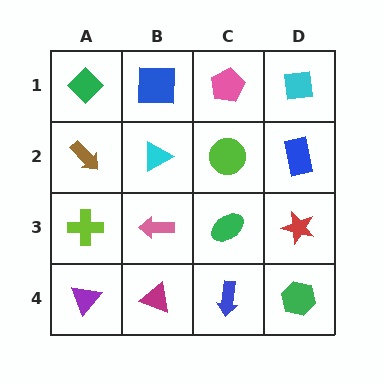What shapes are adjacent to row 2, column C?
A pink pentagon (row 1, column C), a green ellipse (row 3, column C), a cyan triangle (row 2, column B), a blue rectangle (row 2, column D).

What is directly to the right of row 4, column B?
A blue arrow.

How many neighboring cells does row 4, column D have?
2.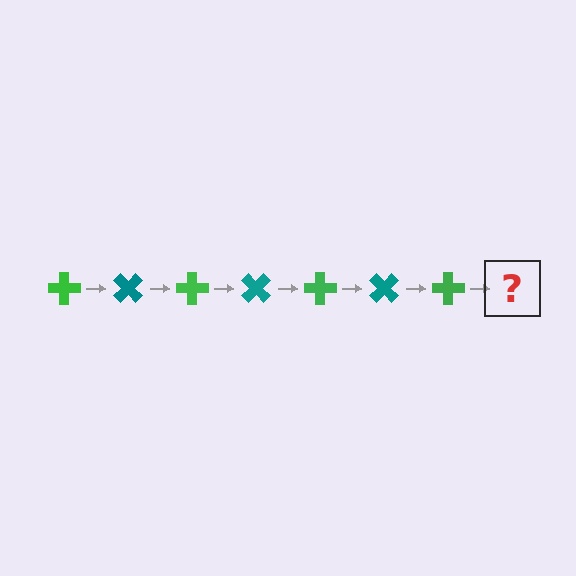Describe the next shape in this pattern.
It should be a teal cross, rotated 315 degrees from the start.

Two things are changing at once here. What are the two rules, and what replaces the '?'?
The two rules are that it rotates 45 degrees each step and the color cycles through green and teal. The '?' should be a teal cross, rotated 315 degrees from the start.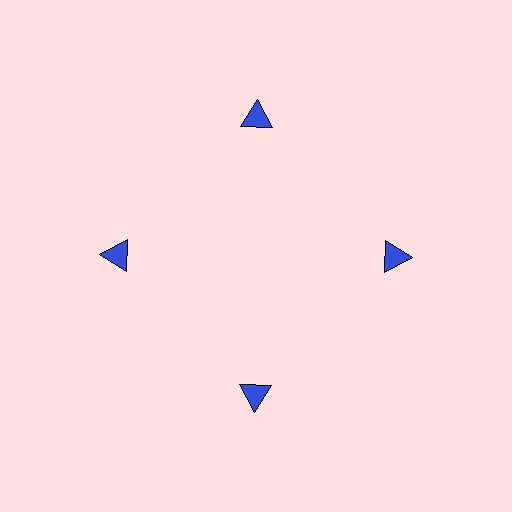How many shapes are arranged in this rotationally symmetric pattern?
There are 4 shapes, arranged in 4 groups of 1.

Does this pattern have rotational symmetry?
Yes, this pattern has 4-fold rotational symmetry. It looks the same after rotating 90 degrees around the center.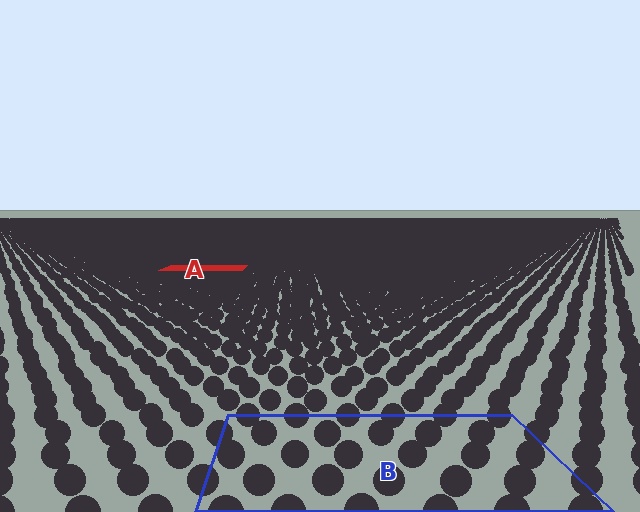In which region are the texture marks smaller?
The texture marks are smaller in region A, because it is farther away.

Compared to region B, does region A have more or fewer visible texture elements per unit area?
Region A has more texture elements per unit area — they are packed more densely because it is farther away.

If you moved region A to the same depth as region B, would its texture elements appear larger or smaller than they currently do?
They would appear larger. At a closer depth, the same texture elements are projected at a bigger on-screen size.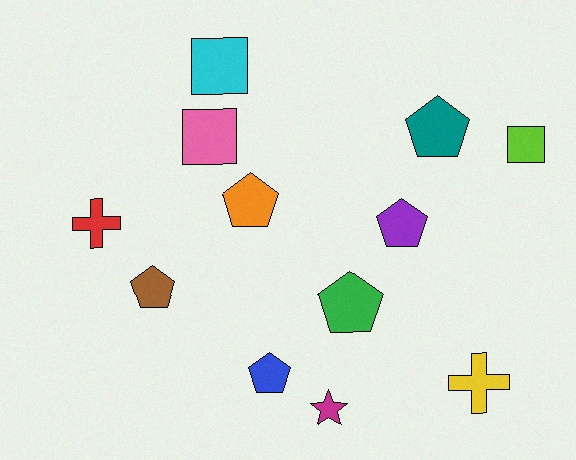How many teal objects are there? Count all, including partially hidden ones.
There is 1 teal object.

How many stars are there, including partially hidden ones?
There is 1 star.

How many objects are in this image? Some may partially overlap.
There are 12 objects.